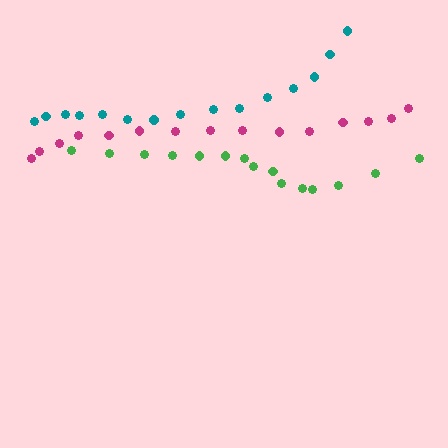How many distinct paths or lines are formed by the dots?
There are 3 distinct paths.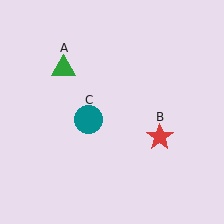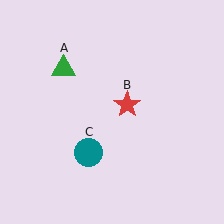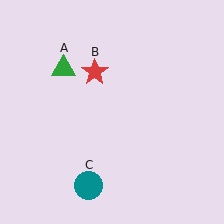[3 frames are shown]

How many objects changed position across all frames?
2 objects changed position: red star (object B), teal circle (object C).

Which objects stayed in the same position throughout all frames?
Green triangle (object A) remained stationary.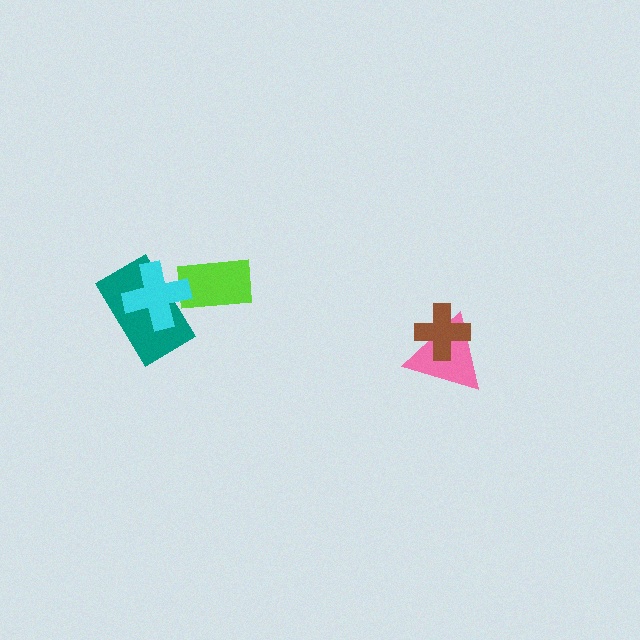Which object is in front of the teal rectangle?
The cyan cross is in front of the teal rectangle.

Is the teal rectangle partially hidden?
Yes, it is partially covered by another shape.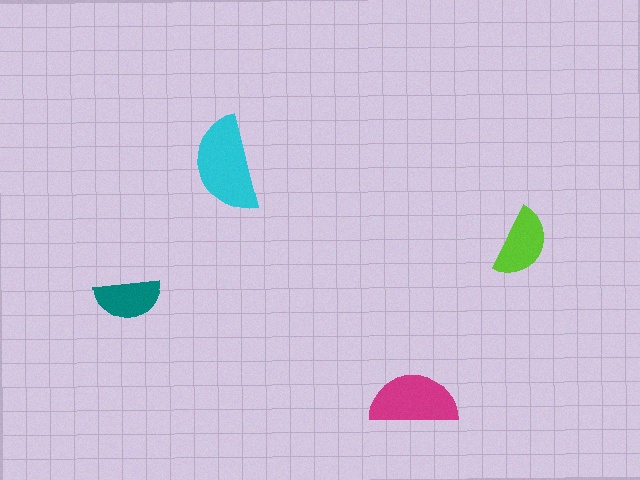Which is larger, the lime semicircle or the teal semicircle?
The lime one.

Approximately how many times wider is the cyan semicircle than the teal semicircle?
About 1.5 times wider.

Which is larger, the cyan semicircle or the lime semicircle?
The cyan one.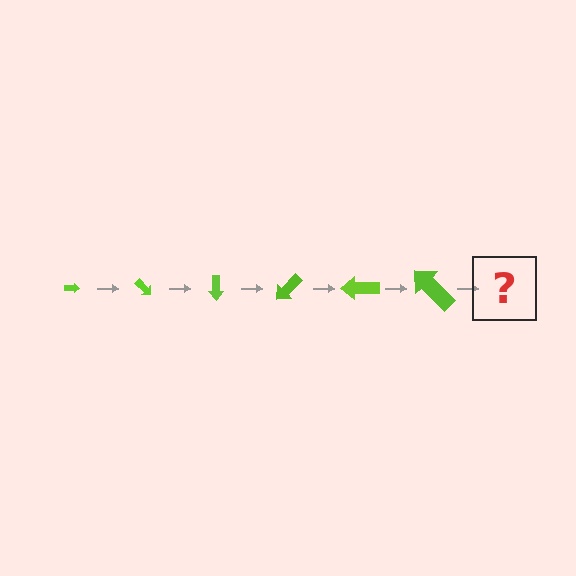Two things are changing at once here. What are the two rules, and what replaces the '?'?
The two rules are that the arrow grows larger each step and it rotates 45 degrees each step. The '?' should be an arrow, larger than the previous one and rotated 270 degrees from the start.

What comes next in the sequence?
The next element should be an arrow, larger than the previous one and rotated 270 degrees from the start.